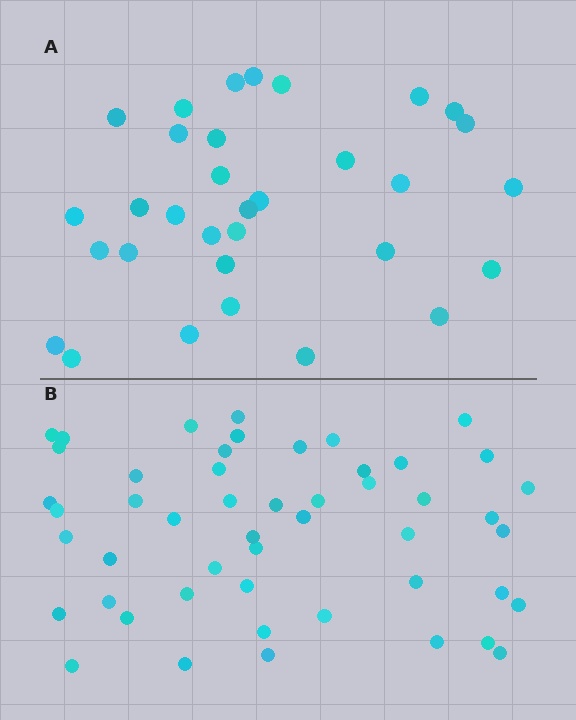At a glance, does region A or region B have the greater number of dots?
Region B (the bottom region) has more dots.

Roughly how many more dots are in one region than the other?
Region B has approximately 20 more dots than region A.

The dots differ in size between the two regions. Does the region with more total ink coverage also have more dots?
No. Region A has more total ink coverage because its dots are larger, but region B actually contains more individual dots. Total area can be misleading — the number of items is what matters here.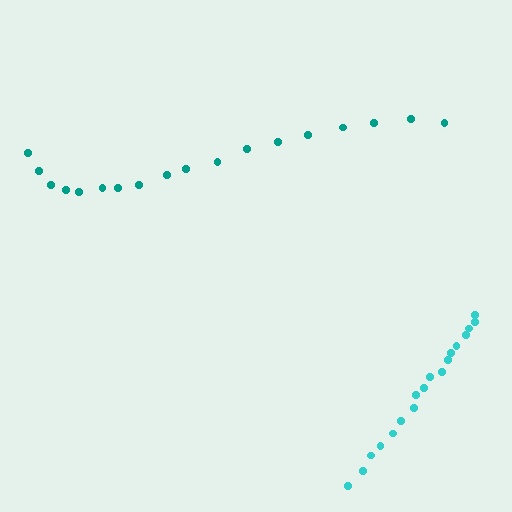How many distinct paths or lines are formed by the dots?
There are 2 distinct paths.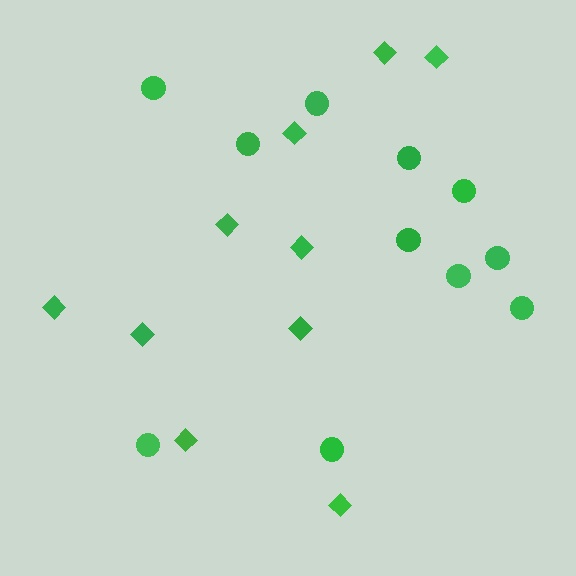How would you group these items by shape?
There are 2 groups: one group of circles (11) and one group of diamonds (10).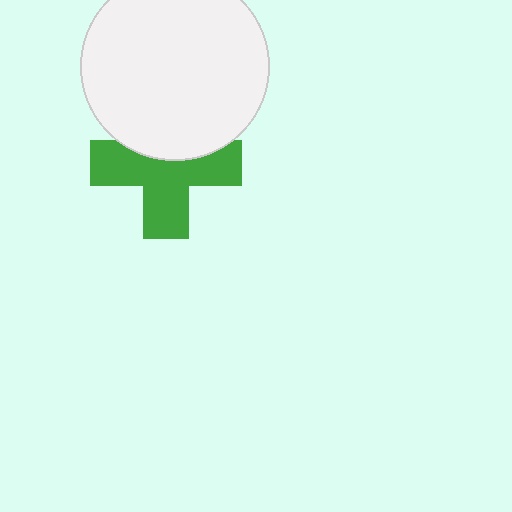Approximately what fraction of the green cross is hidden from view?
Roughly 35% of the green cross is hidden behind the white circle.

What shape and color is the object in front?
The object in front is a white circle.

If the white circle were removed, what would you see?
You would see the complete green cross.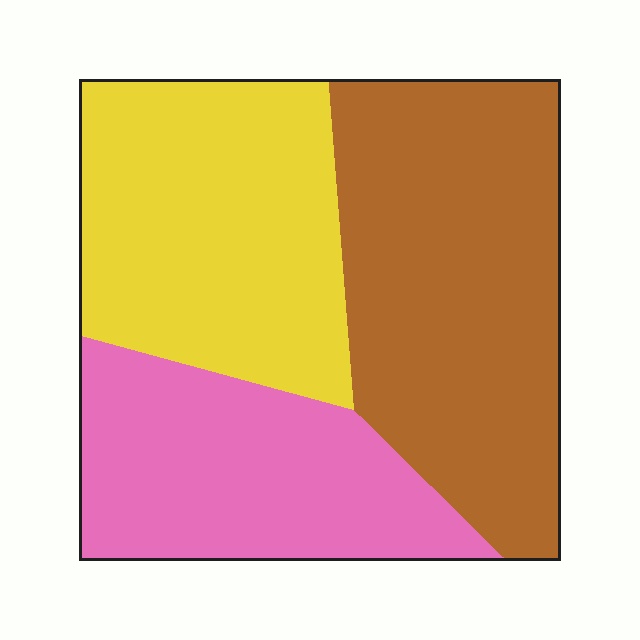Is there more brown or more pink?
Brown.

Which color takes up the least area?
Pink, at roughly 25%.